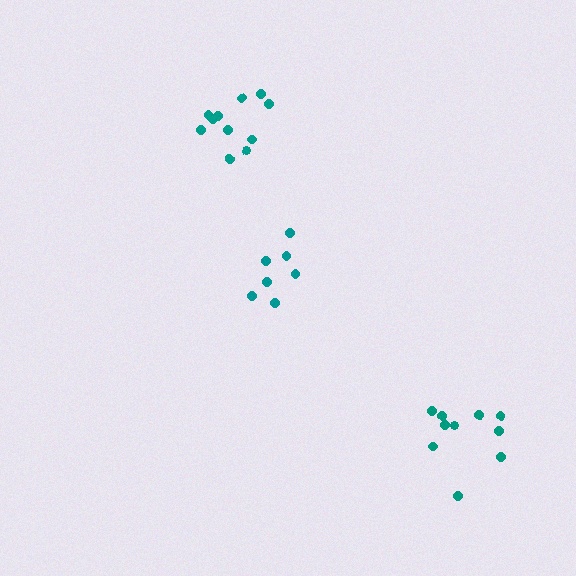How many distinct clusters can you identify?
There are 3 distinct clusters.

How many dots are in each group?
Group 1: 7 dots, Group 2: 10 dots, Group 3: 11 dots (28 total).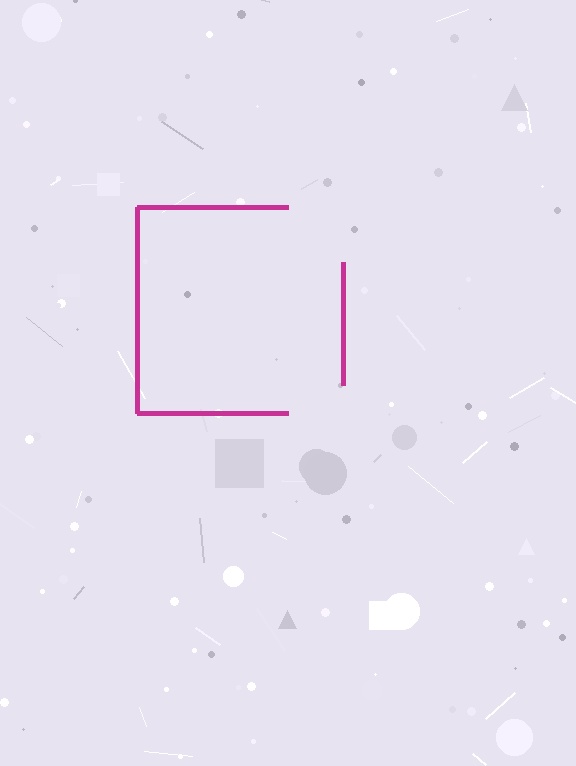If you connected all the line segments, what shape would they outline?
They would outline a square.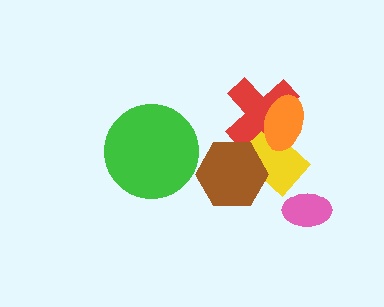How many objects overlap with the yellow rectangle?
3 objects overlap with the yellow rectangle.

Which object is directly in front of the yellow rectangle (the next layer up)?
The red cross is directly in front of the yellow rectangle.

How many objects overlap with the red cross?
3 objects overlap with the red cross.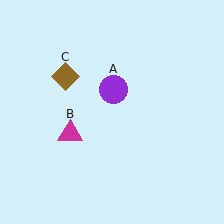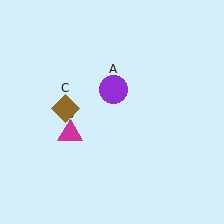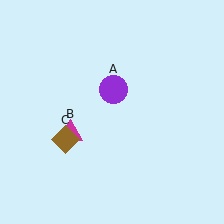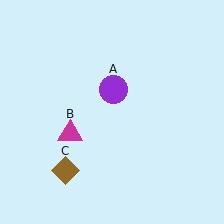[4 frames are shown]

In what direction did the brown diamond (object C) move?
The brown diamond (object C) moved down.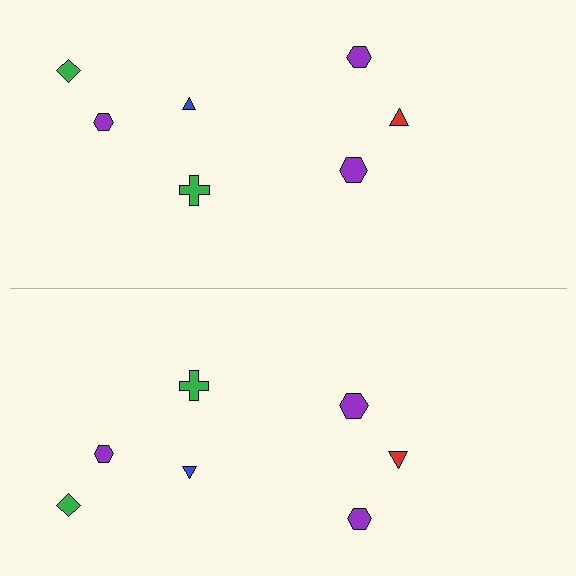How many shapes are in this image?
There are 14 shapes in this image.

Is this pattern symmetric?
Yes, this pattern has bilateral (reflection) symmetry.